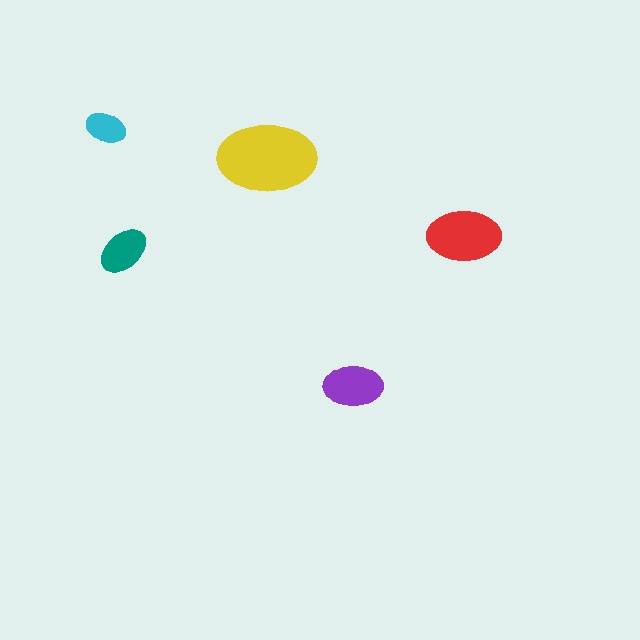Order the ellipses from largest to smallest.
the yellow one, the red one, the purple one, the teal one, the cyan one.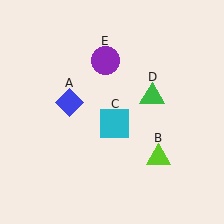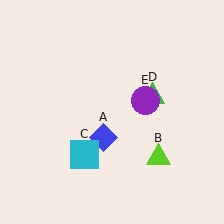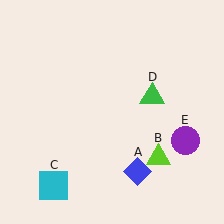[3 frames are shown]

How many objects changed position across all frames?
3 objects changed position: blue diamond (object A), cyan square (object C), purple circle (object E).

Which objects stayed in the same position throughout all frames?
Lime triangle (object B) and green triangle (object D) remained stationary.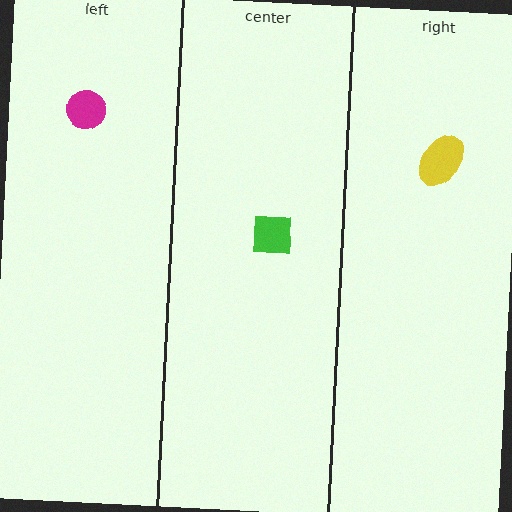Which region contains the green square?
The center region.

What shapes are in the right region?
The yellow ellipse.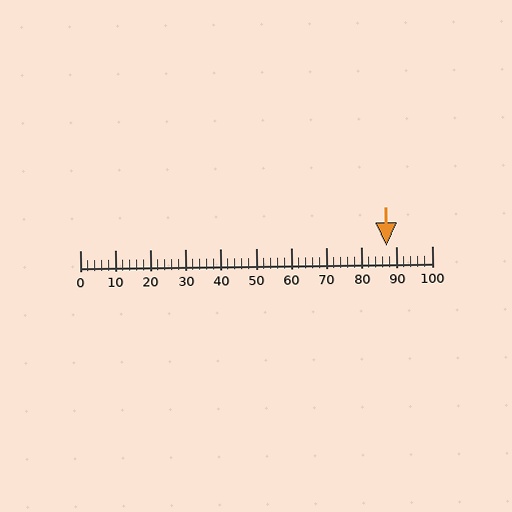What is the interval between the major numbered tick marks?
The major tick marks are spaced 10 units apart.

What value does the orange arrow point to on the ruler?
The orange arrow points to approximately 87.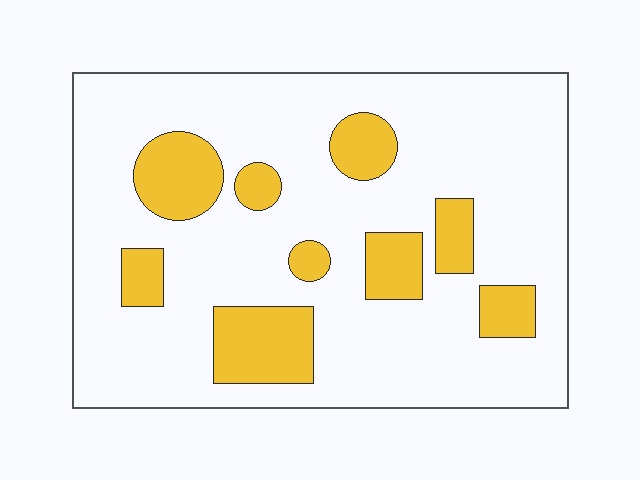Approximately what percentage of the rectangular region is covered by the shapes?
Approximately 20%.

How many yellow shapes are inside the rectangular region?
9.